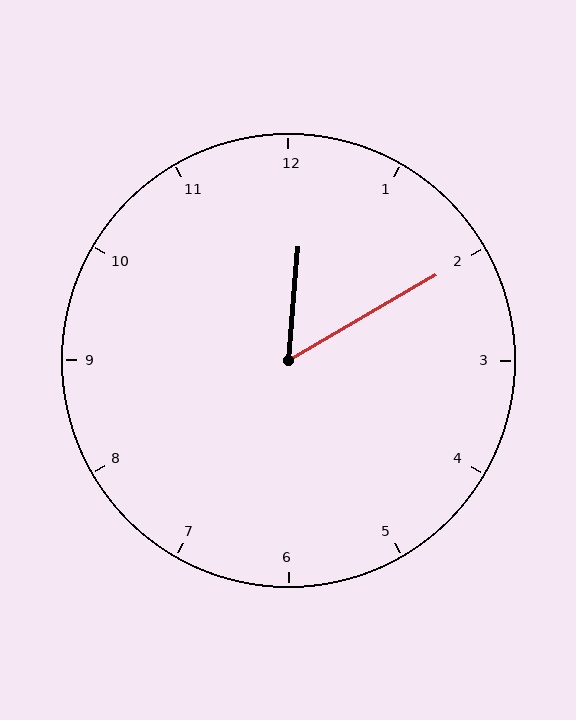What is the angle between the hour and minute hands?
Approximately 55 degrees.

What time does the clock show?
12:10.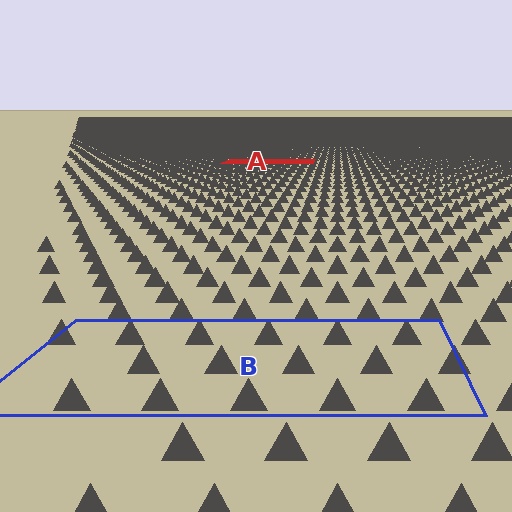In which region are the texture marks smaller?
The texture marks are smaller in region A, because it is farther away.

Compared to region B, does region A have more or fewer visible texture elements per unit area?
Region A has more texture elements per unit area — they are packed more densely because it is farther away.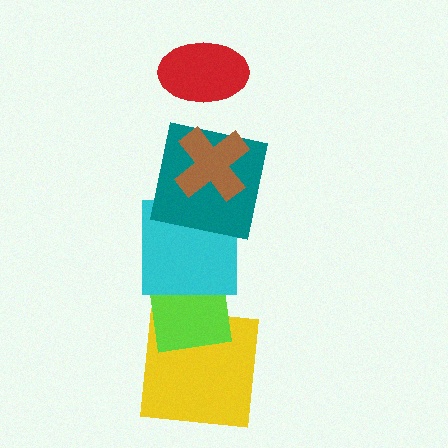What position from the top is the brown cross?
The brown cross is 2nd from the top.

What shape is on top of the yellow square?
The lime square is on top of the yellow square.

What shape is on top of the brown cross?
The red ellipse is on top of the brown cross.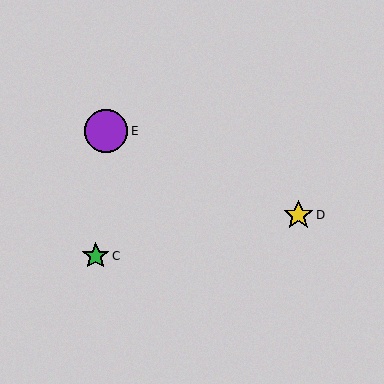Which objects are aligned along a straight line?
Objects A, B, D, E are aligned along a straight line.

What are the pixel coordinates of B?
Object B is at (100, 129).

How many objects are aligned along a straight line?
4 objects (A, B, D, E) are aligned along a straight line.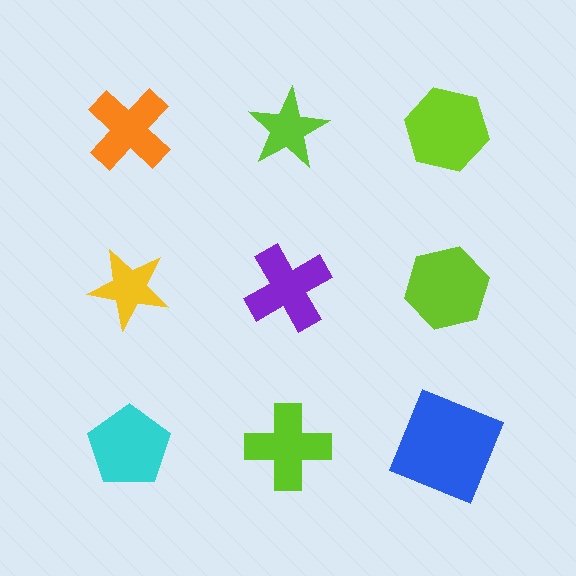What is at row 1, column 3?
A lime hexagon.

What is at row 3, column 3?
A blue square.